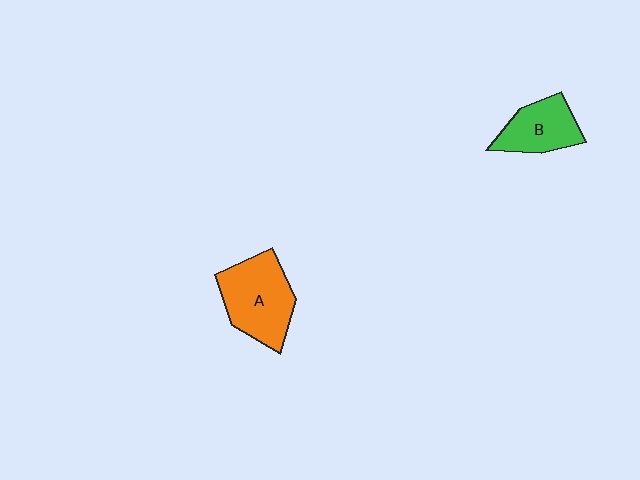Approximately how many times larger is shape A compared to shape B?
Approximately 1.4 times.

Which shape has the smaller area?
Shape B (green).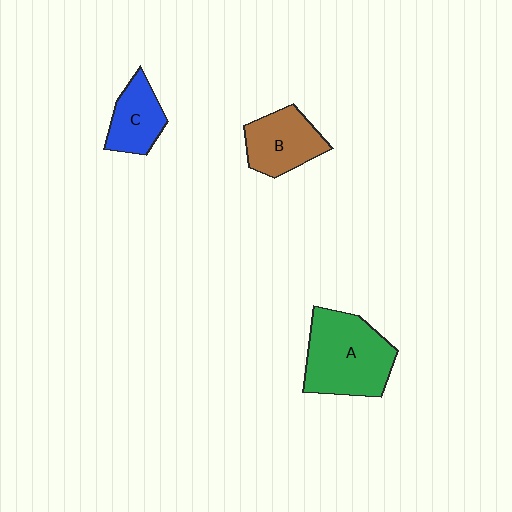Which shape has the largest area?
Shape A (green).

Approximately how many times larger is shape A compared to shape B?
Approximately 1.6 times.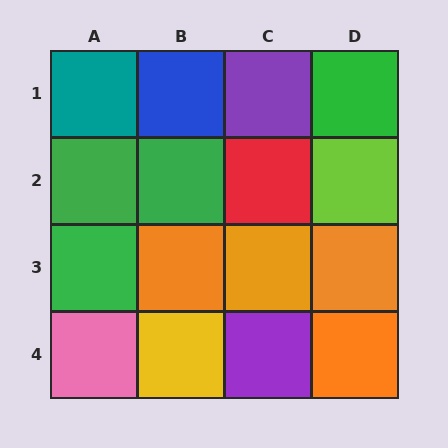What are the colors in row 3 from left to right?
Green, orange, orange, orange.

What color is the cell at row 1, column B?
Blue.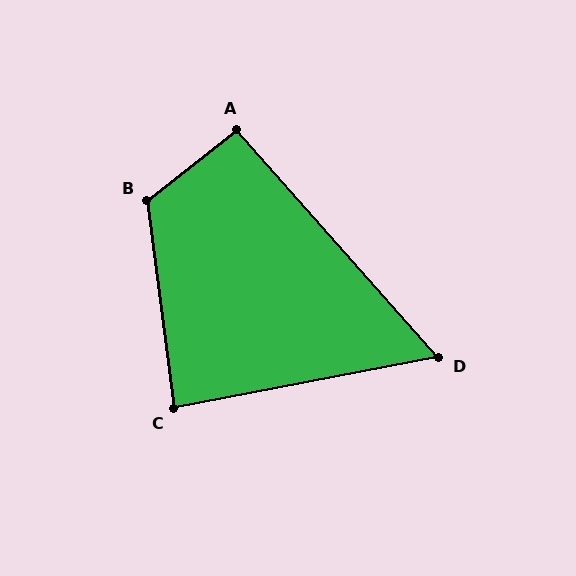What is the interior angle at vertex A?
Approximately 93 degrees (approximately right).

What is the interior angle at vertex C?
Approximately 87 degrees (approximately right).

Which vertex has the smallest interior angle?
D, at approximately 59 degrees.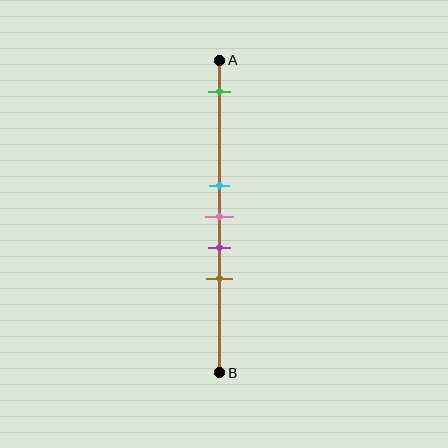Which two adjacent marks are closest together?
The cyan and pink marks are the closest adjacent pair.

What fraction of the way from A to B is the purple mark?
The purple mark is approximately 60% (0.6) of the way from A to B.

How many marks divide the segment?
There are 5 marks dividing the segment.